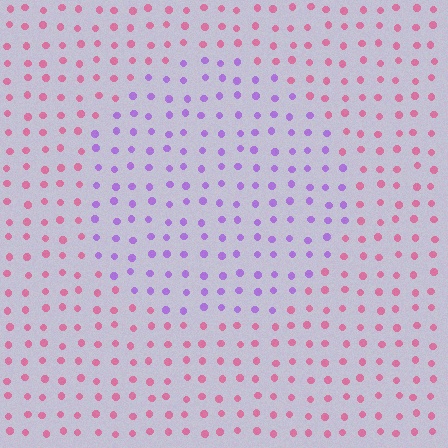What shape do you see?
I see a circle.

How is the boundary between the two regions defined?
The boundary is defined purely by a slight shift in hue (about 60 degrees). Spacing, size, and orientation are identical on both sides.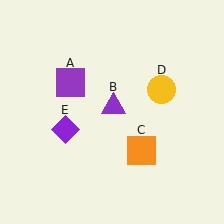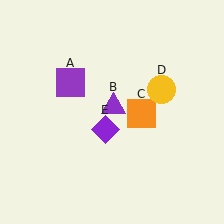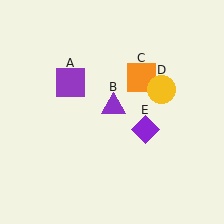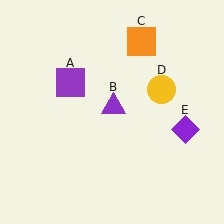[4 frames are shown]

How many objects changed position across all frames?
2 objects changed position: orange square (object C), purple diamond (object E).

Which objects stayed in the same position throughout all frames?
Purple square (object A) and purple triangle (object B) and yellow circle (object D) remained stationary.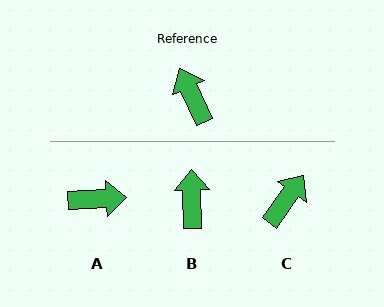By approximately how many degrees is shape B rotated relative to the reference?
Approximately 23 degrees clockwise.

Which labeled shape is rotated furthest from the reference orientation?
A, about 112 degrees away.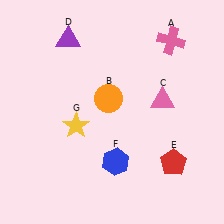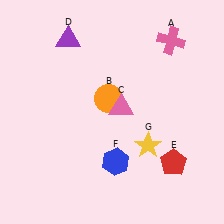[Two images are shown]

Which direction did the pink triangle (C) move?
The pink triangle (C) moved left.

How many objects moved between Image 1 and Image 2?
2 objects moved between the two images.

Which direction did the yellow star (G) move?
The yellow star (G) moved right.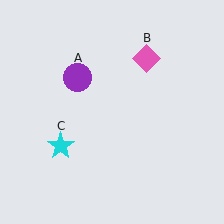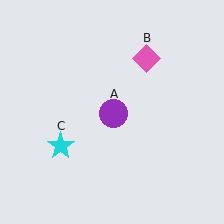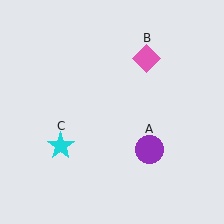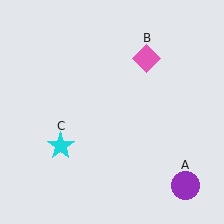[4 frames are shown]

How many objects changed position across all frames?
1 object changed position: purple circle (object A).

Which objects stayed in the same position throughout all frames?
Pink diamond (object B) and cyan star (object C) remained stationary.